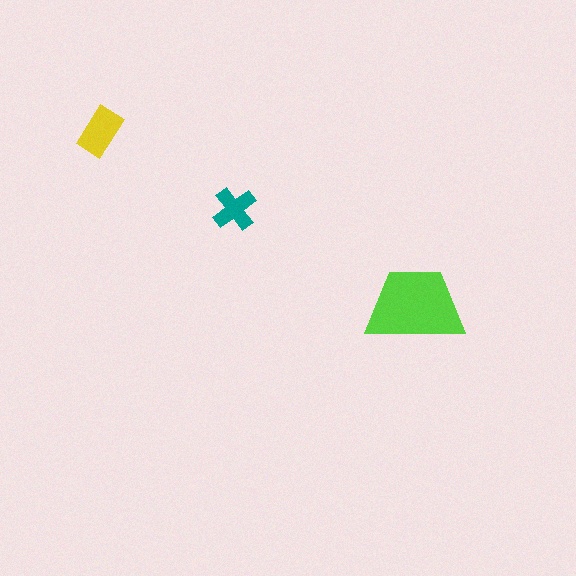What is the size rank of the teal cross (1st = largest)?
3rd.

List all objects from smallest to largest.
The teal cross, the yellow rectangle, the lime trapezoid.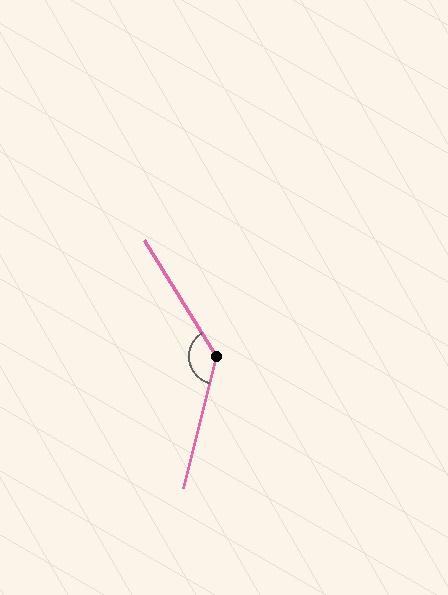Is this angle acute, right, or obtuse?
It is obtuse.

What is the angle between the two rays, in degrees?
Approximately 135 degrees.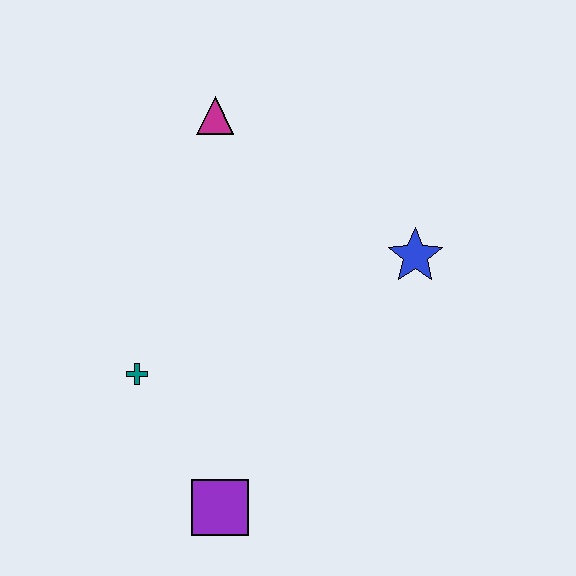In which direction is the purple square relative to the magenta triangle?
The purple square is below the magenta triangle.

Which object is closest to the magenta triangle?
The blue star is closest to the magenta triangle.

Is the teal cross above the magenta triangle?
No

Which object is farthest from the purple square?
The magenta triangle is farthest from the purple square.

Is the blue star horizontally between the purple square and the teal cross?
No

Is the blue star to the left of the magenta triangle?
No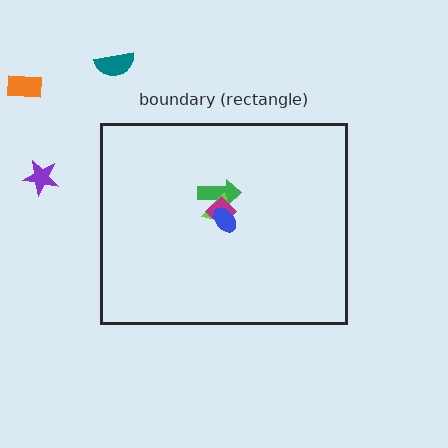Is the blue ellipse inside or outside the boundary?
Inside.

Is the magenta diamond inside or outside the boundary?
Inside.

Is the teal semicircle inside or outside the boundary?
Outside.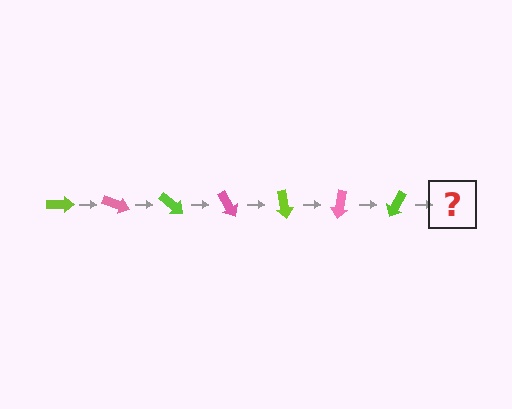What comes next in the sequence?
The next element should be a pink arrow, rotated 140 degrees from the start.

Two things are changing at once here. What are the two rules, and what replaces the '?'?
The two rules are that it rotates 20 degrees each step and the color cycles through lime and pink. The '?' should be a pink arrow, rotated 140 degrees from the start.